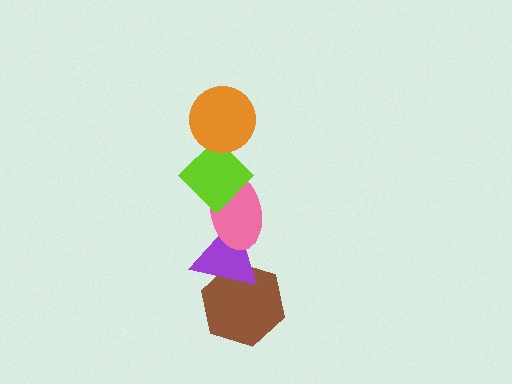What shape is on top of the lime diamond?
The orange circle is on top of the lime diamond.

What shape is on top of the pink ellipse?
The lime diamond is on top of the pink ellipse.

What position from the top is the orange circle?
The orange circle is 1st from the top.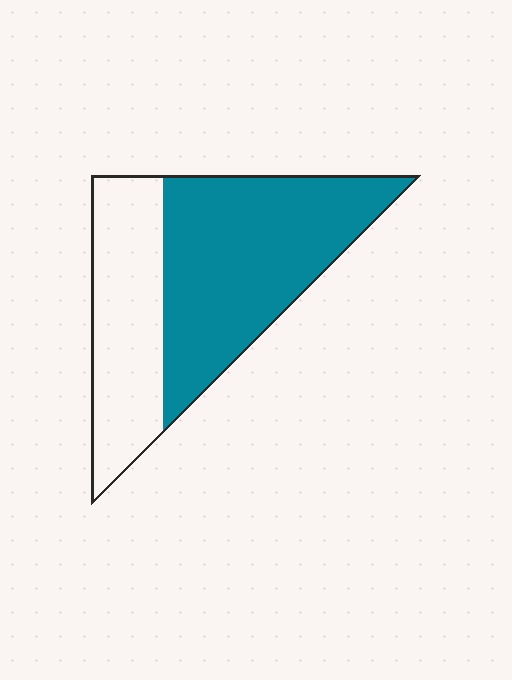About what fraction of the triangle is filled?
About three fifths (3/5).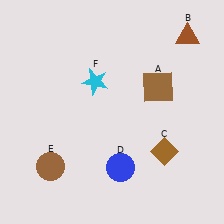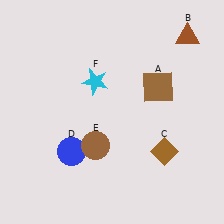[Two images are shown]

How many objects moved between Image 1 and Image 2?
2 objects moved between the two images.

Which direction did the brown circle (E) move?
The brown circle (E) moved right.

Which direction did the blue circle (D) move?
The blue circle (D) moved left.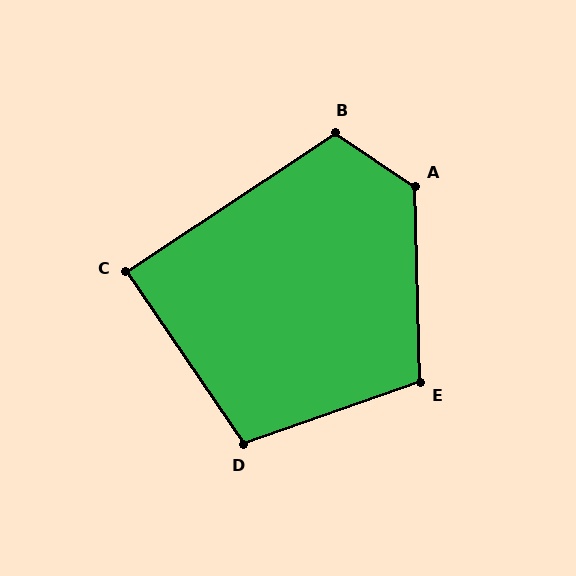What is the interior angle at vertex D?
Approximately 105 degrees (obtuse).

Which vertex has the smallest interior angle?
C, at approximately 89 degrees.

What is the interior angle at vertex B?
Approximately 112 degrees (obtuse).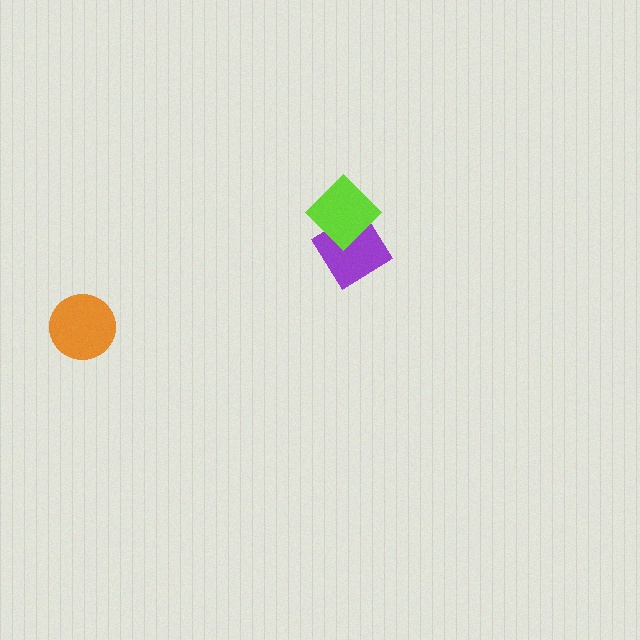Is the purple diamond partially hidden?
Yes, it is partially covered by another shape.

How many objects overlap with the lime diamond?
1 object overlaps with the lime diamond.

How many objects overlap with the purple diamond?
1 object overlaps with the purple diamond.